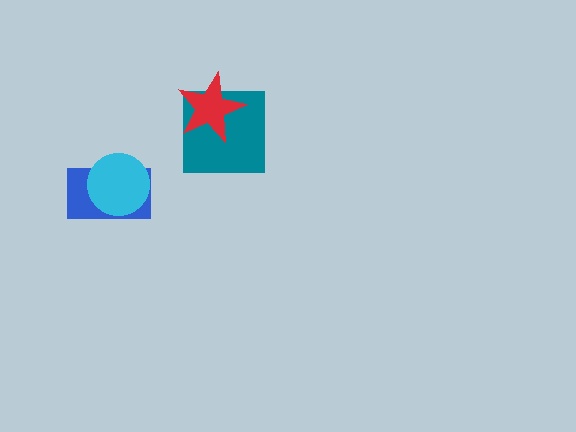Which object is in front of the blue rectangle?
The cyan circle is in front of the blue rectangle.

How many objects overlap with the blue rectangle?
1 object overlaps with the blue rectangle.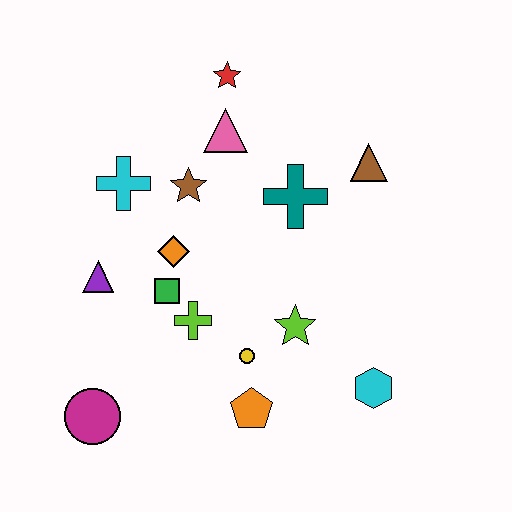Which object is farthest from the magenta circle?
The brown triangle is farthest from the magenta circle.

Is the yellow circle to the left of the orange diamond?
No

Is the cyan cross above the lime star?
Yes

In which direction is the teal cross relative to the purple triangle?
The teal cross is to the right of the purple triangle.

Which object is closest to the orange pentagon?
The yellow circle is closest to the orange pentagon.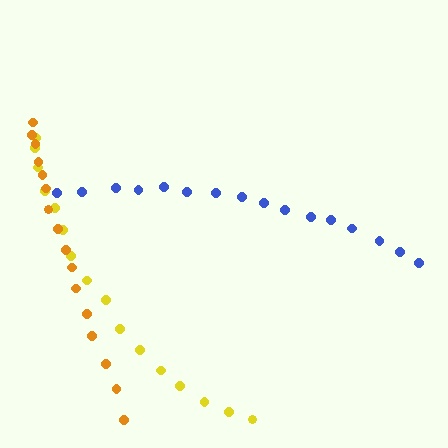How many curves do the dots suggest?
There are 3 distinct paths.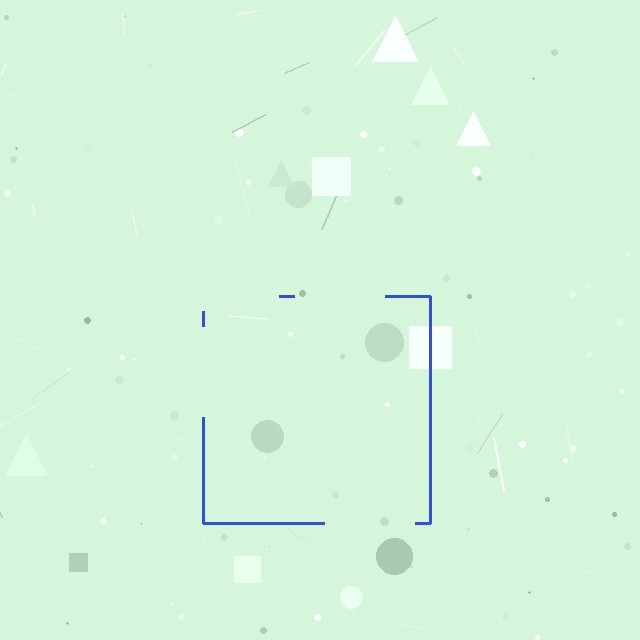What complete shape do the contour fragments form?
The contour fragments form a square.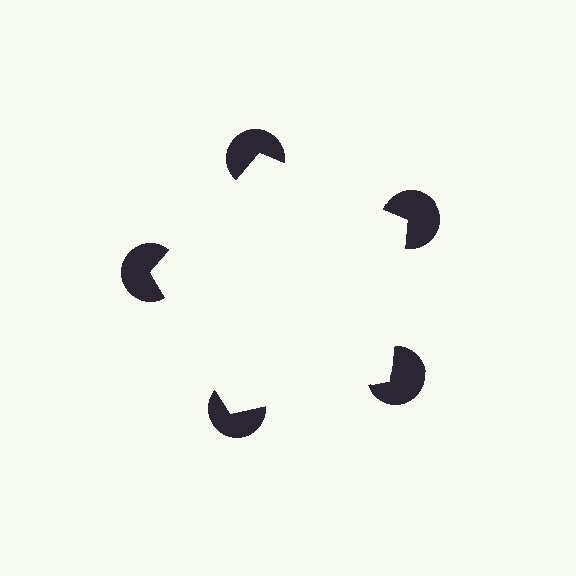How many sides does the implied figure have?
5 sides.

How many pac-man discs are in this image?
There are 5 — one at each vertex of the illusory pentagon.